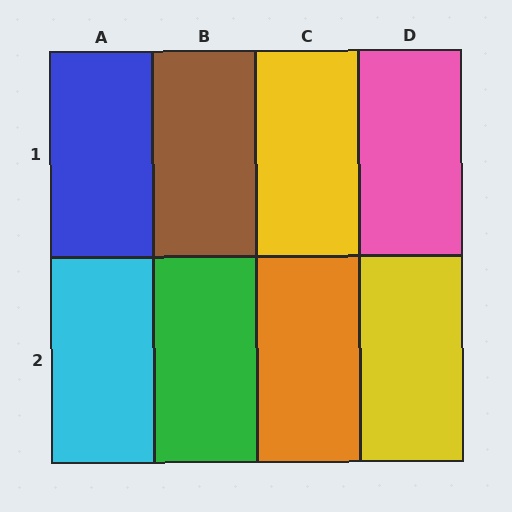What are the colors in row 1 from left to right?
Blue, brown, yellow, pink.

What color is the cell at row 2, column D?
Yellow.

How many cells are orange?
1 cell is orange.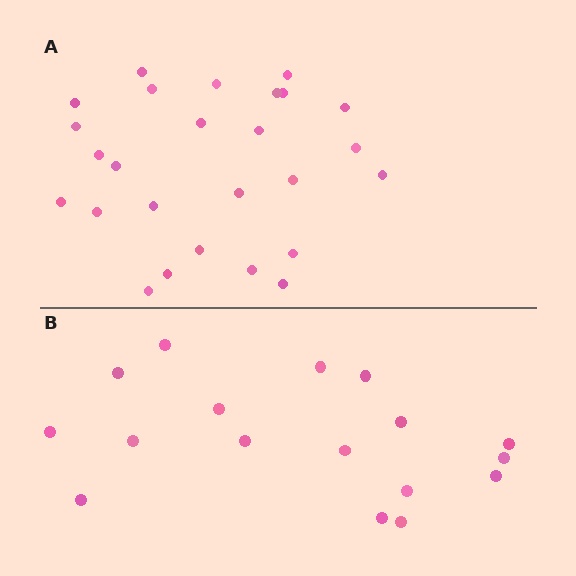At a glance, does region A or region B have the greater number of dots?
Region A (the top region) has more dots.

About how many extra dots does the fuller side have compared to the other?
Region A has roughly 8 or so more dots than region B.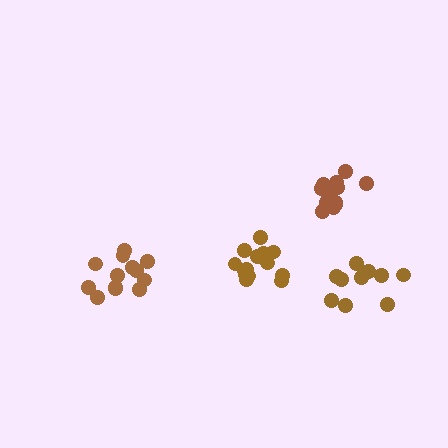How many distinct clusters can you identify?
There are 4 distinct clusters.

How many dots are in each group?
Group 1: 15 dots, Group 2: 10 dots, Group 3: 12 dots, Group 4: 13 dots (50 total).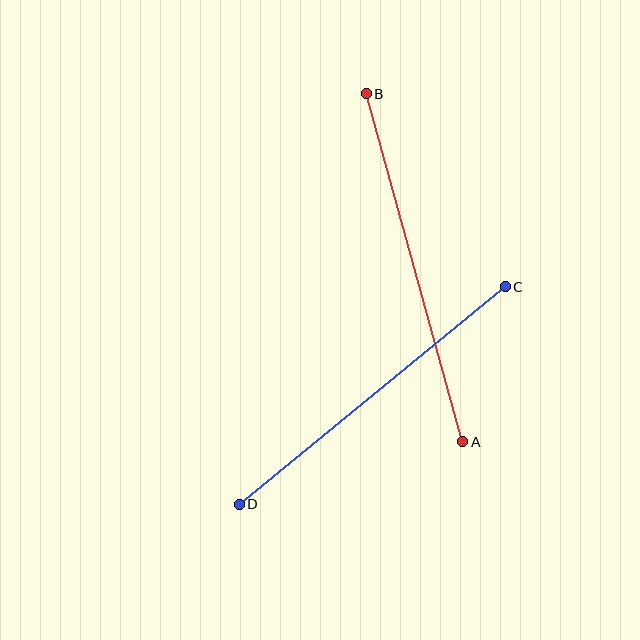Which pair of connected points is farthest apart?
Points A and B are farthest apart.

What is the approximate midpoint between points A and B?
The midpoint is at approximately (414, 268) pixels.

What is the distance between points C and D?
The distance is approximately 344 pixels.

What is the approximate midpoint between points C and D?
The midpoint is at approximately (372, 396) pixels.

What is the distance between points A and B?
The distance is approximately 361 pixels.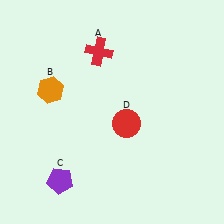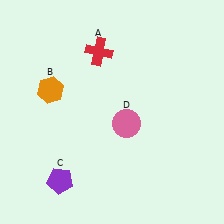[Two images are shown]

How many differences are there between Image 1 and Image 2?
There is 1 difference between the two images.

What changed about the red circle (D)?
In Image 1, D is red. In Image 2, it changed to pink.